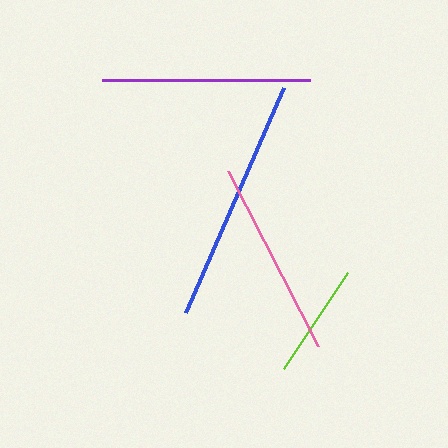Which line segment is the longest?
The blue line is the longest at approximately 246 pixels.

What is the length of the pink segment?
The pink segment is approximately 196 pixels long.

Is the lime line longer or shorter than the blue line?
The blue line is longer than the lime line.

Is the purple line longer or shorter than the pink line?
The purple line is longer than the pink line.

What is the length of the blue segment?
The blue segment is approximately 246 pixels long.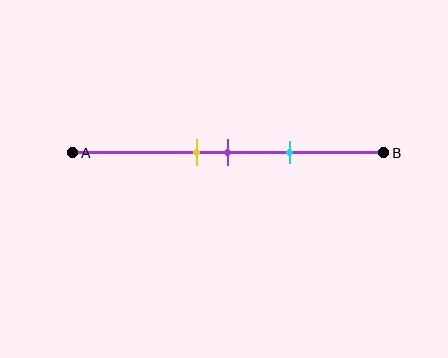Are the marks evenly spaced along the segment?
Yes, the marks are approximately evenly spaced.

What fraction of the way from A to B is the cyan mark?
The cyan mark is approximately 70% (0.7) of the way from A to B.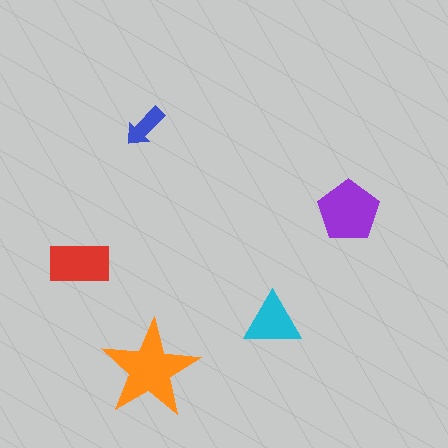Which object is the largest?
The orange star.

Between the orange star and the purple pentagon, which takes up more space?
The orange star.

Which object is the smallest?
The blue arrow.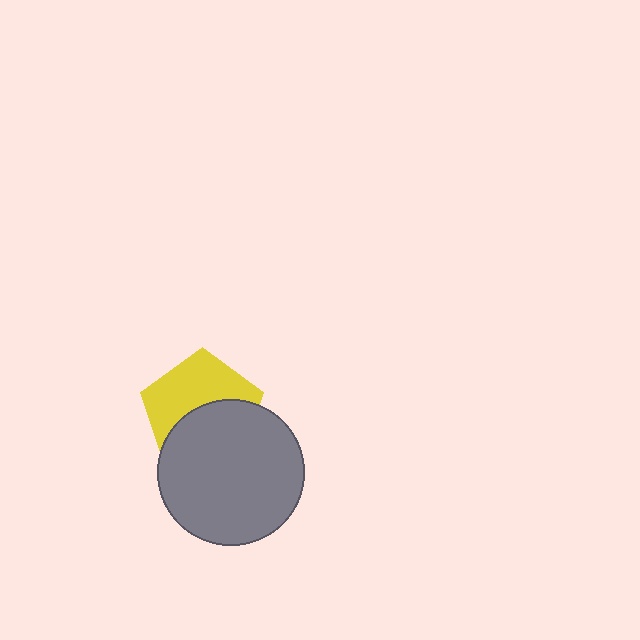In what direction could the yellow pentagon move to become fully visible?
The yellow pentagon could move up. That would shift it out from behind the gray circle entirely.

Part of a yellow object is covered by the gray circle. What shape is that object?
It is a pentagon.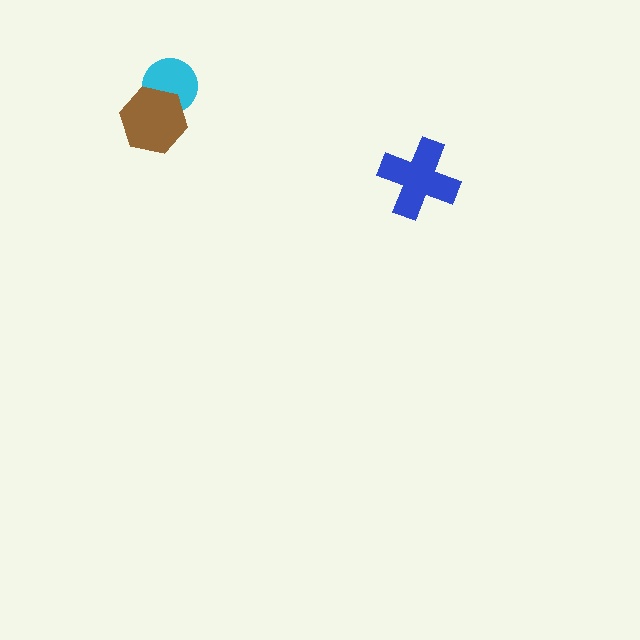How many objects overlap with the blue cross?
0 objects overlap with the blue cross.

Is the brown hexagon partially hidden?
No, no other shape covers it.